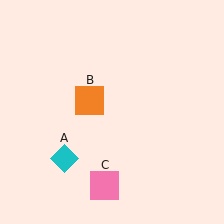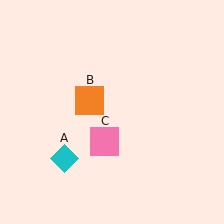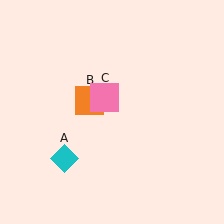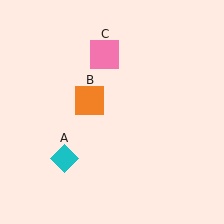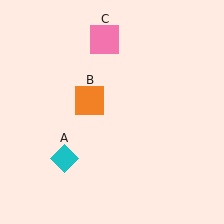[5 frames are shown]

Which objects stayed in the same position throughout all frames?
Cyan diamond (object A) and orange square (object B) remained stationary.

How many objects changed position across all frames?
1 object changed position: pink square (object C).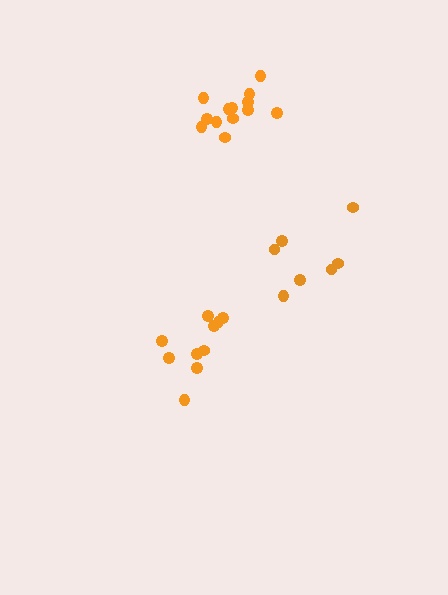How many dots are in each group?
Group 1: 13 dots, Group 2: 7 dots, Group 3: 10 dots (30 total).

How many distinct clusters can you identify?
There are 3 distinct clusters.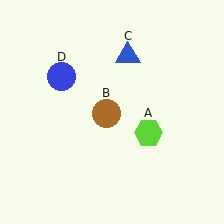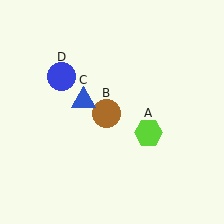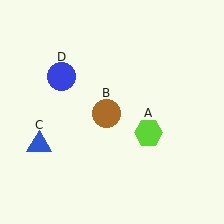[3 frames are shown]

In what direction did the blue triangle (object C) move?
The blue triangle (object C) moved down and to the left.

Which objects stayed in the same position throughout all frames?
Lime hexagon (object A) and brown circle (object B) and blue circle (object D) remained stationary.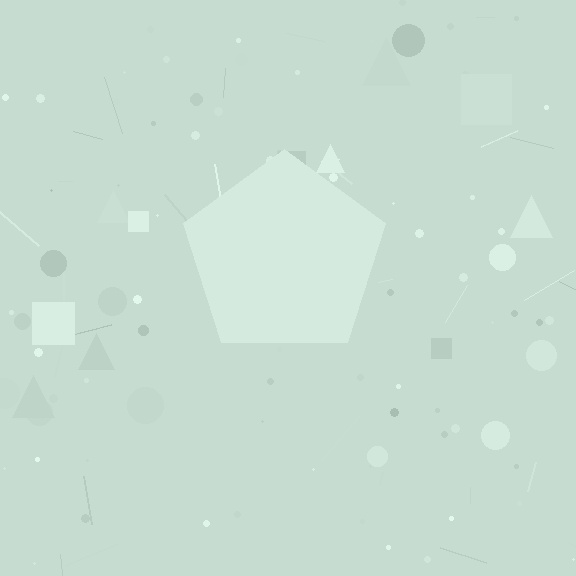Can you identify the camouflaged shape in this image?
The camouflaged shape is a pentagon.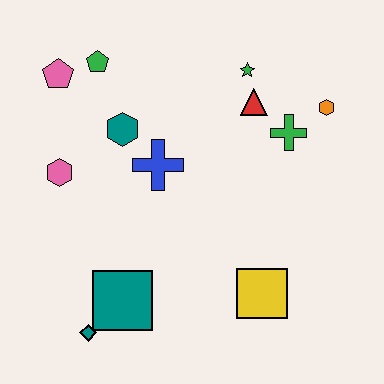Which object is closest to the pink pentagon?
The green pentagon is closest to the pink pentagon.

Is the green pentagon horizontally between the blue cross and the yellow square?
No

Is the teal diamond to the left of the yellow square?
Yes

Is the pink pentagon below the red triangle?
No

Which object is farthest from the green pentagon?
The yellow square is farthest from the green pentagon.